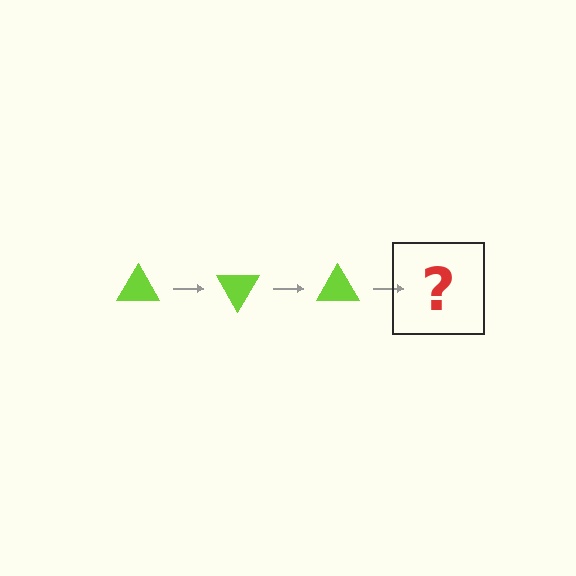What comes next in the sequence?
The next element should be a lime triangle rotated 180 degrees.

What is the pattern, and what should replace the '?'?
The pattern is that the triangle rotates 60 degrees each step. The '?' should be a lime triangle rotated 180 degrees.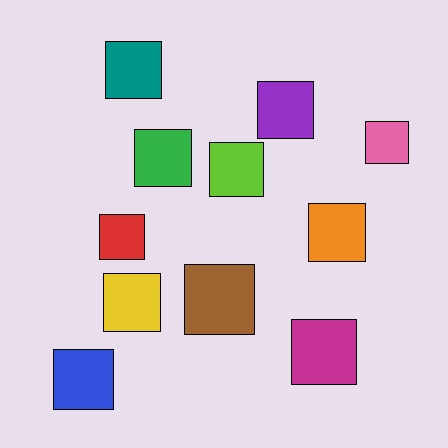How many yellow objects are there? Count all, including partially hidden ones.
There is 1 yellow object.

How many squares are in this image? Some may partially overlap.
There are 11 squares.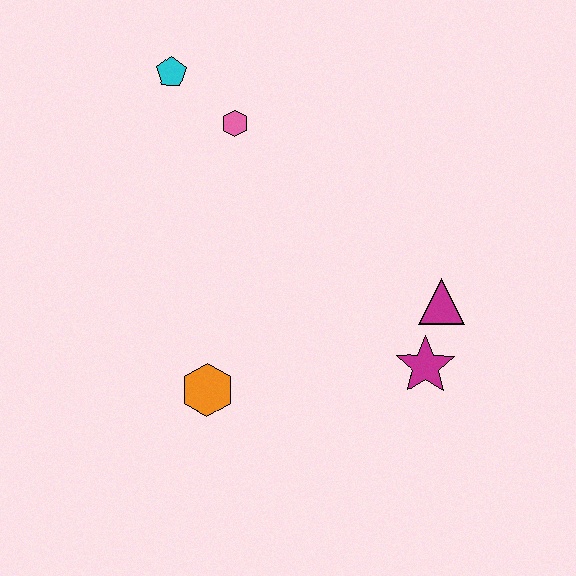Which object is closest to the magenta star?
The magenta triangle is closest to the magenta star.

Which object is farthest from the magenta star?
The cyan pentagon is farthest from the magenta star.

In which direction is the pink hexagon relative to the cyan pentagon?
The pink hexagon is to the right of the cyan pentagon.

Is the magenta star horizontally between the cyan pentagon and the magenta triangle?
Yes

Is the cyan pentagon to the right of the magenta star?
No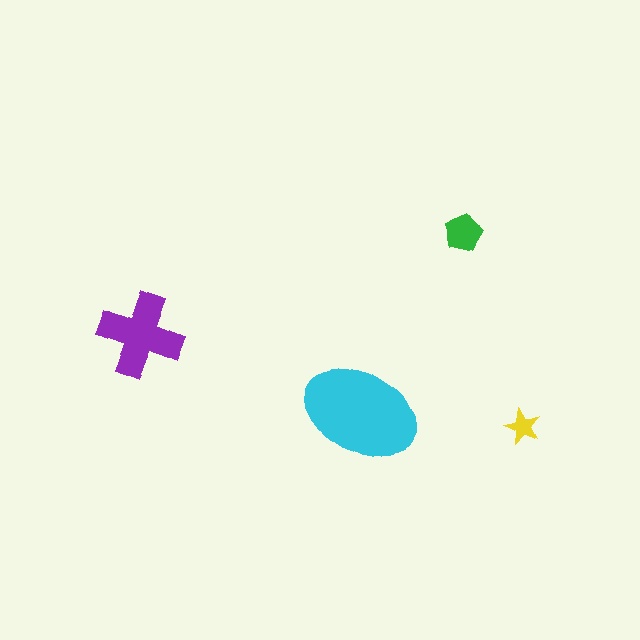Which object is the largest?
The cyan ellipse.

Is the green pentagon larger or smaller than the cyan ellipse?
Smaller.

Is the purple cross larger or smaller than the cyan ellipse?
Smaller.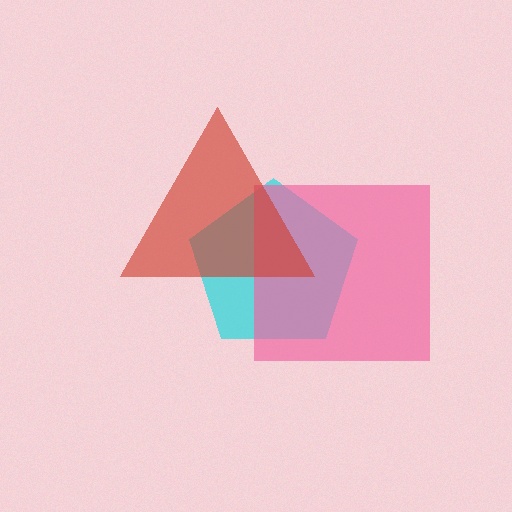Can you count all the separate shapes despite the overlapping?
Yes, there are 3 separate shapes.